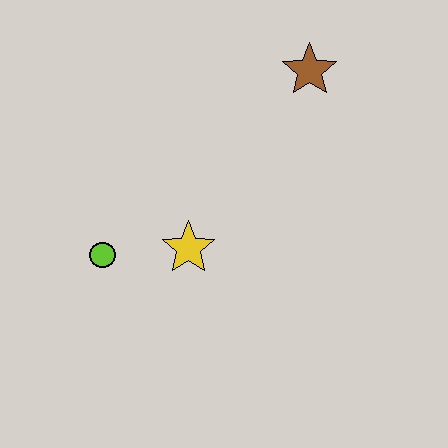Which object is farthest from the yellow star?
The brown star is farthest from the yellow star.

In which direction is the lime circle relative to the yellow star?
The lime circle is to the left of the yellow star.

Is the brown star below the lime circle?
No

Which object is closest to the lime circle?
The yellow star is closest to the lime circle.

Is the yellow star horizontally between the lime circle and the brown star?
Yes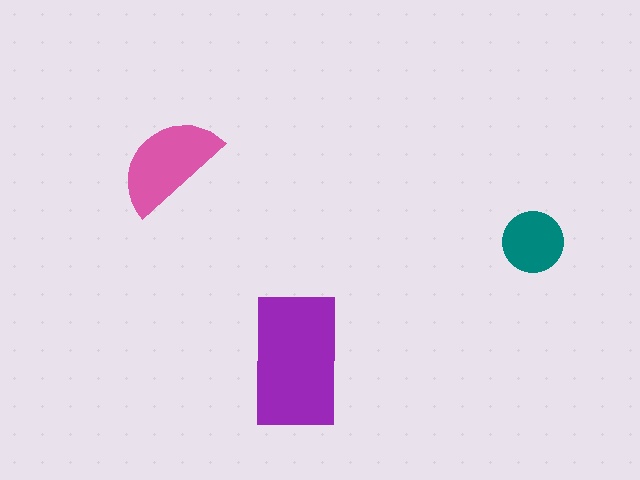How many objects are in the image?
There are 3 objects in the image.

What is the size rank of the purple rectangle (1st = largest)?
1st.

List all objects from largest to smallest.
The purple rectangle, the pink semicircle, the teal circle.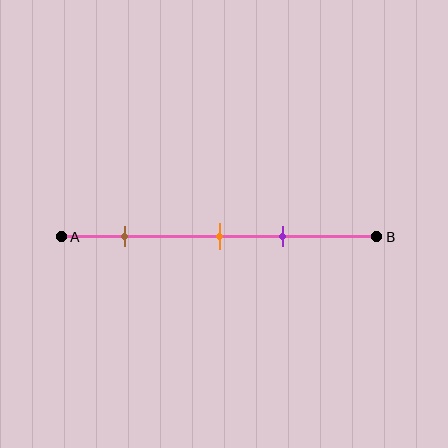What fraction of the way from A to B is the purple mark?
The purple mark is approximately 70% (0.7) of the way from A to B.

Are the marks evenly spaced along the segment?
No, the marks are not evenly spaced.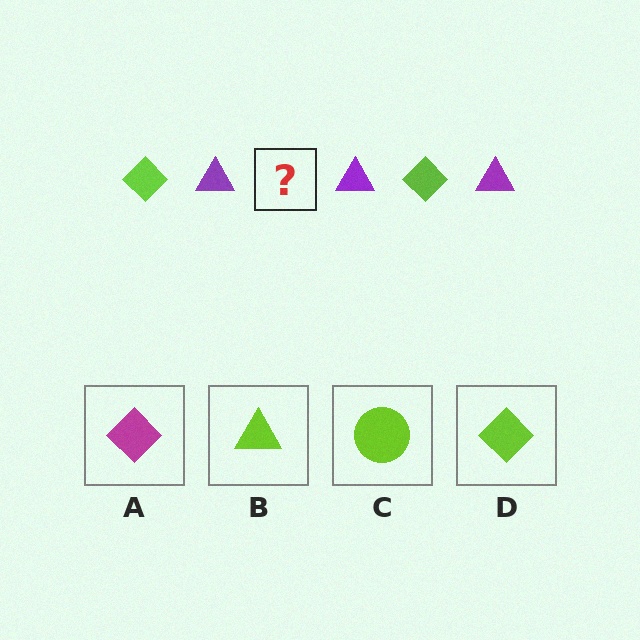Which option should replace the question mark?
Option D.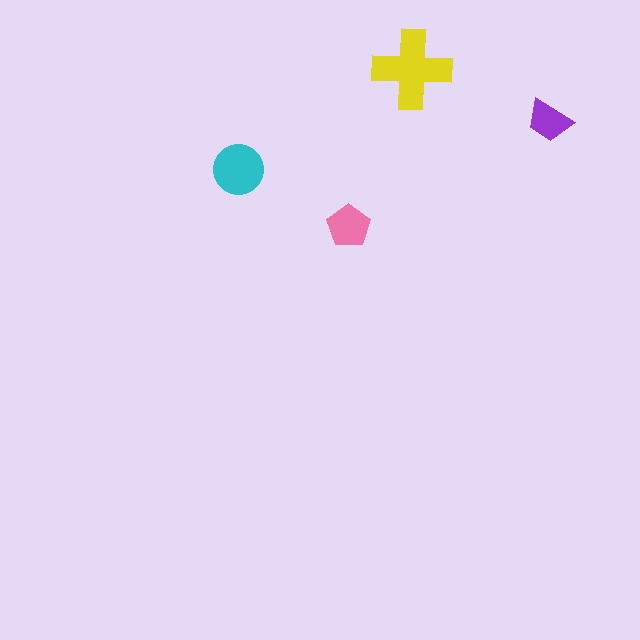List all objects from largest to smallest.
The yellow cross, the cyan circle, the pink pentagon, the purple trapezoid.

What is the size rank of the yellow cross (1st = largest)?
1st.